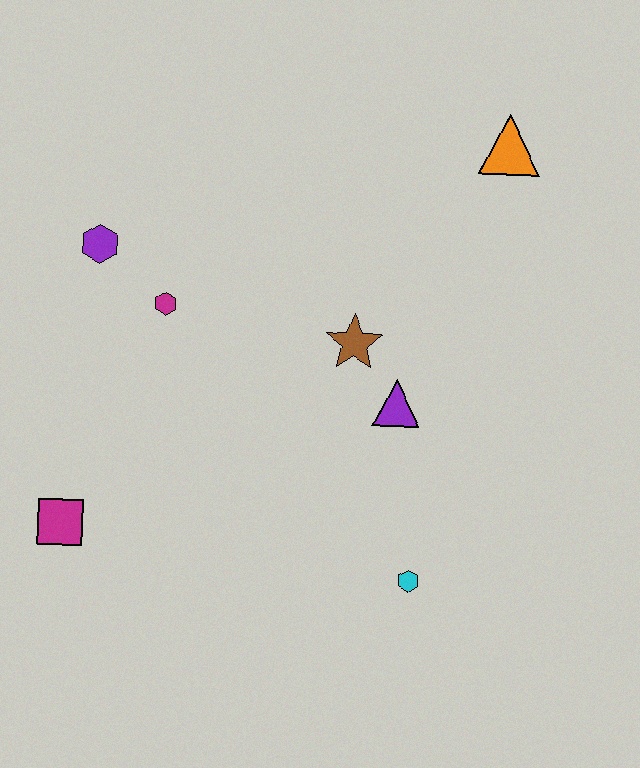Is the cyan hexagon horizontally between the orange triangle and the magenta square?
Yes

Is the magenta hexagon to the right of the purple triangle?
No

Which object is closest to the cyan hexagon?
The purple triangle is closest to the cyan hexagon.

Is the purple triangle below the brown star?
Yes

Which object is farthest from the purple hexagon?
The cyan hexagon is farthest from the purple hexagon.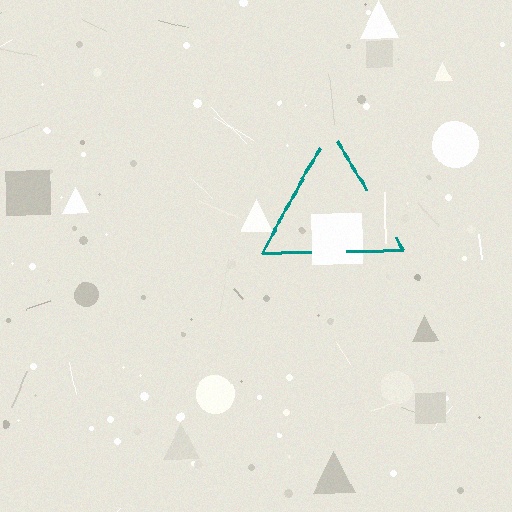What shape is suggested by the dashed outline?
The dashed outline suggests a triangle.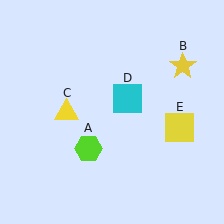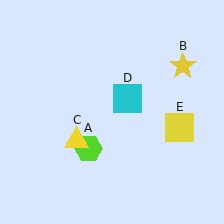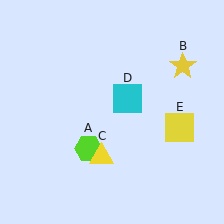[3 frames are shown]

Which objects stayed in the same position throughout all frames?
Lime hexagon (object A) and yellow star (object B) and cyan square (object D) and yellow square (object E) remained stationary.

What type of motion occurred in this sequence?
The yellow triangle (object C) rotated counterclockwise around the center of the scene.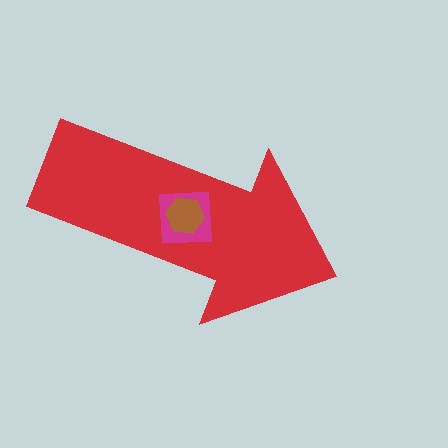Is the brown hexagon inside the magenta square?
Yes.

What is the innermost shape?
The brown hexagon.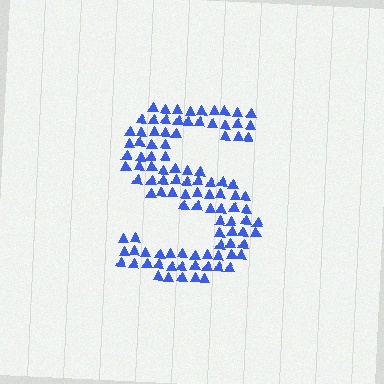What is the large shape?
The large shape is the letter S.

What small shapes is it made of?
It is made of small triangles.